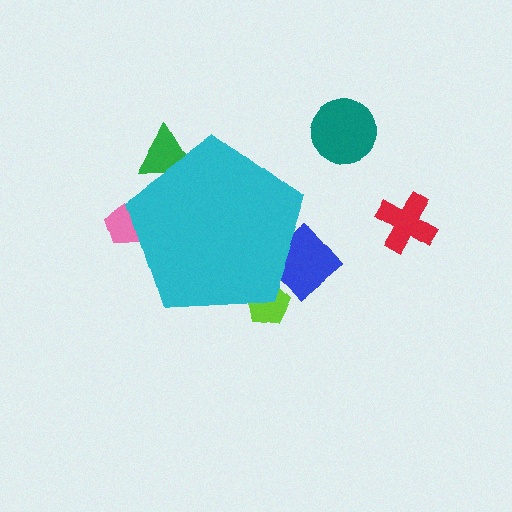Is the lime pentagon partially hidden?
Yes, the lime pentagon is partially hidden behind the cyan pentagon.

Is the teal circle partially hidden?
No, the teal circle is fully visible.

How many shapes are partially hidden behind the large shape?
4 shapes are partially hidden.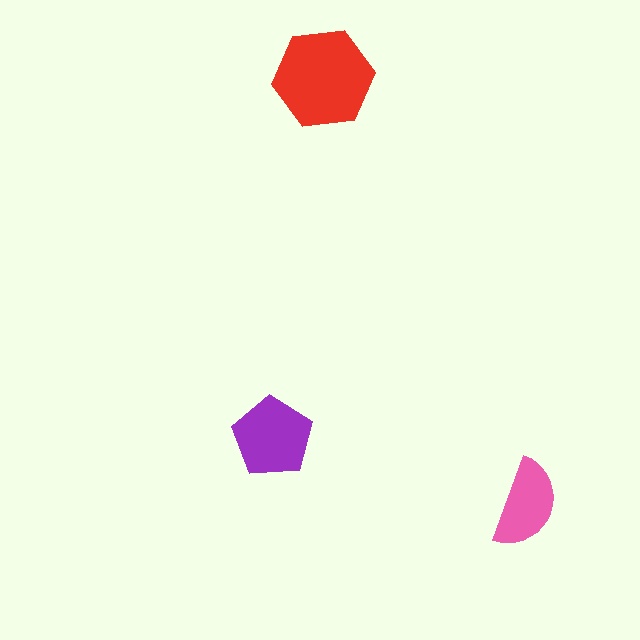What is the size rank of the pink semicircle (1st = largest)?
3rd.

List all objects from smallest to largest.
The pink semicircle, the purple pentagon, the red hexagon.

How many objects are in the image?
There are 3 objects in the image.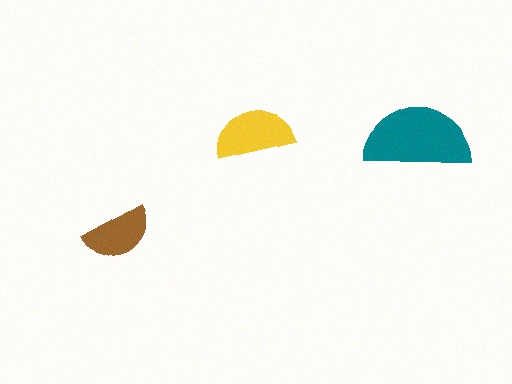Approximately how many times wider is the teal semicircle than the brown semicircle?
About 1.5 times wider.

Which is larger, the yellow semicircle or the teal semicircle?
The teal one.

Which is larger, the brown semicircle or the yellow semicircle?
The yellow one.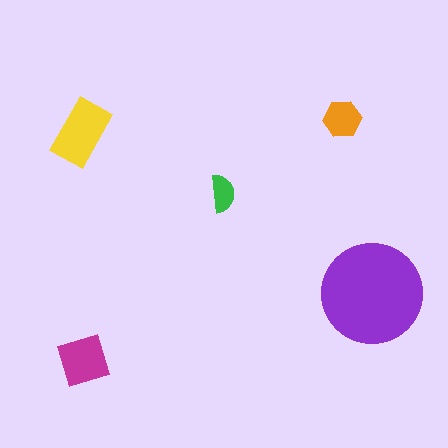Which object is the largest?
The purple circle.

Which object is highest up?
The orange hexagon is topmost.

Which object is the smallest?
The green semicircle.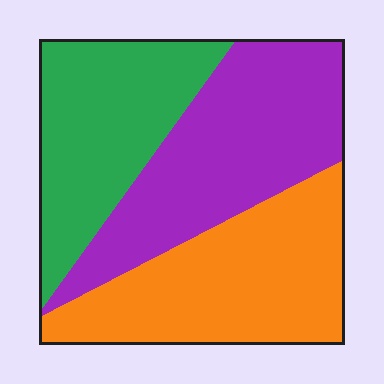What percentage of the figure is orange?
Orange takes up between a quarter and a half of the figure.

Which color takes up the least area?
Green, at roughly 30%.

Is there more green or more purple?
Purple.